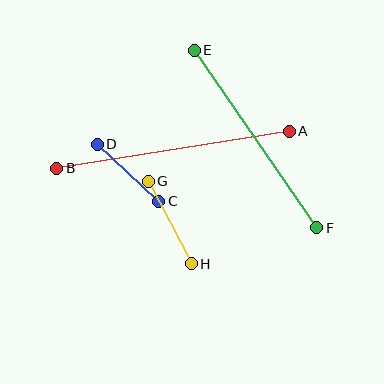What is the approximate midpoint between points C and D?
The midpoint is at approximately (128, 173) pixels.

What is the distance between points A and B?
The distance is approximately 236 pixels.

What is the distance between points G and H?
The distance is approximately 93 pixels.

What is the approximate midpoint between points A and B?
The midpoint is at approximately (173, 150) pixels.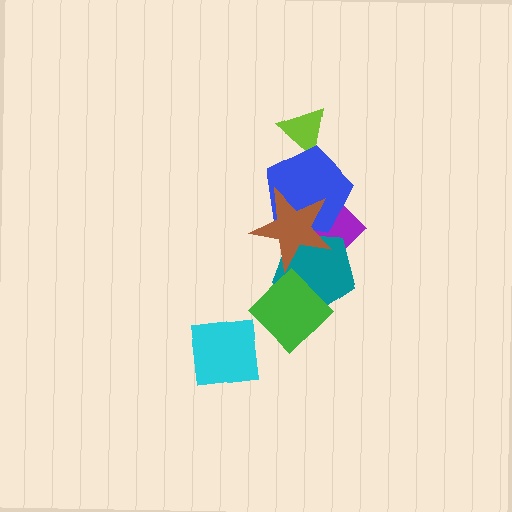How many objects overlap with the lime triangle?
1 object overlaps with the lime triangle.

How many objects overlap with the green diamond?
1 object overlaps with the green diamond.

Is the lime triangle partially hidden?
Yes, it is partially covered by another shape.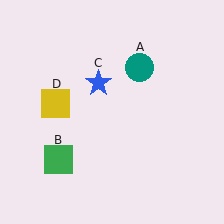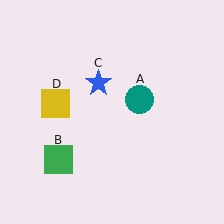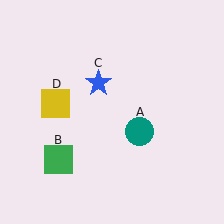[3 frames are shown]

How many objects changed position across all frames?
1 object changed position: teal circle (object A).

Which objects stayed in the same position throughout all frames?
Green square (object B) and blue star (object C) and yellow square (object D) remained stationary.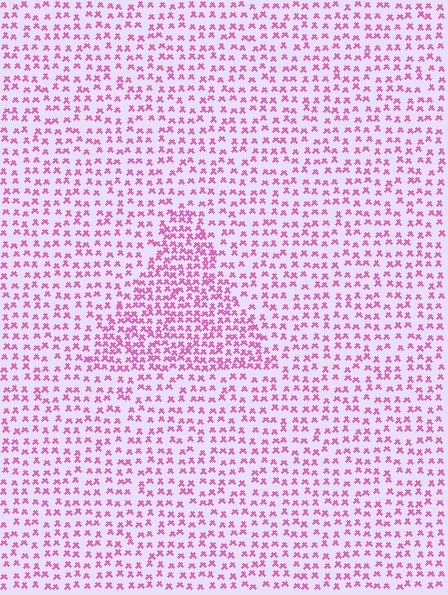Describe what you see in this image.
The image contains small pink elements arranged at two different densities. A triangle-shaped region is visible where the elements are more densely packed than the surrounding area.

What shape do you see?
I see a triangle.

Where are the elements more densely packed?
The elements are more densely packed inside the triangle boundary.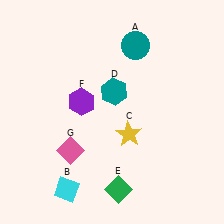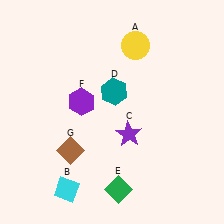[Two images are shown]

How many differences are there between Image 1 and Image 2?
There are 3 differences between the two images.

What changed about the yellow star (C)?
In Image 1, C is yellow. In Image 2, it changed to purple.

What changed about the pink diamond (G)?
In Image 1, G is pink. In Image 2, it changed to brown.